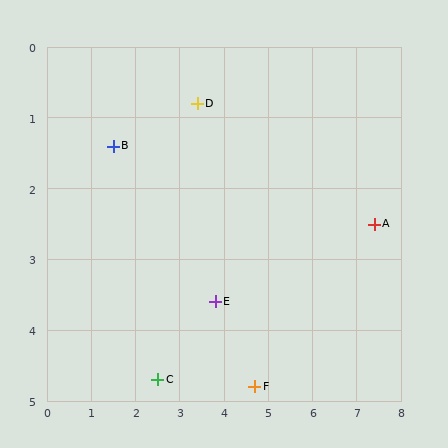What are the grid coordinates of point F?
Point F is at approximately (4.7, 4.8).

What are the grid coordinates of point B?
Point B is at approximately (1.5, 1.4).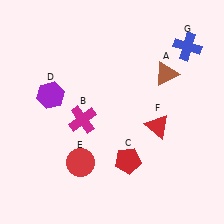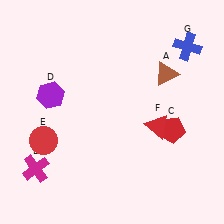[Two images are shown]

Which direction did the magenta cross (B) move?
The magenta cross (B) moved down.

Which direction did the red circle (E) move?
The red circle (E) moved left.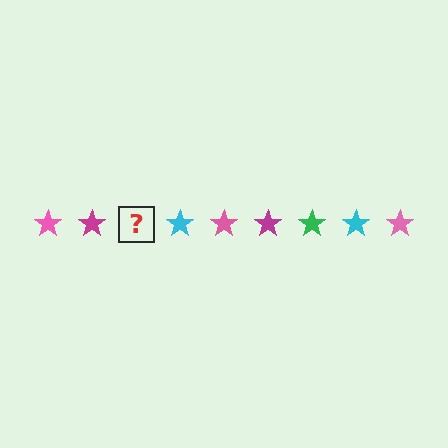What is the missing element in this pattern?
The missing element is a green star.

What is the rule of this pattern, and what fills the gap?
The rule is that the pattern cycles through pink, magenta, green, cyan stars. The gap should be filled with a green star.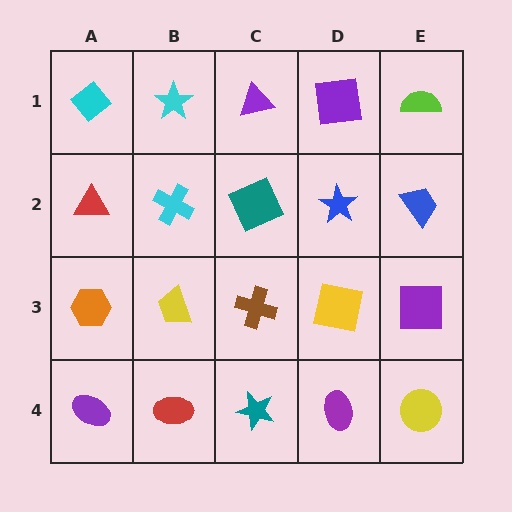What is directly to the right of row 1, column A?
A cyan star.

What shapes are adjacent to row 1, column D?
A blue star (row 2, column D), a purple triangle (row 1, column C), a lime semicircle (row 1, column E).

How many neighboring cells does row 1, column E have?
2.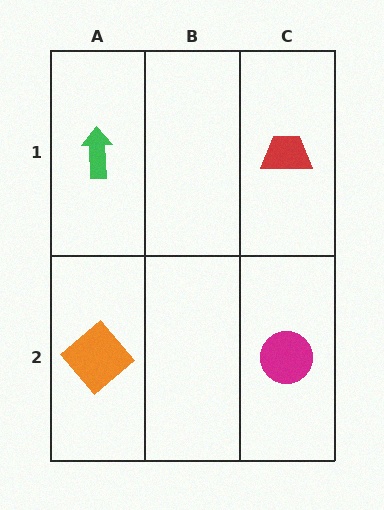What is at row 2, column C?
A magenta circle.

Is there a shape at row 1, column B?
No, that cell is empty.